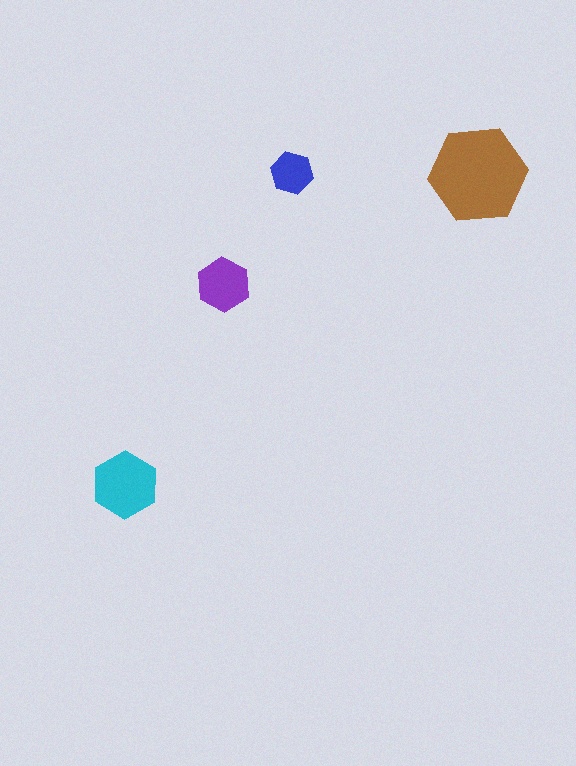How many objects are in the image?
There are 4 objects in the image.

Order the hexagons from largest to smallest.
the brown one, the cyan one, the purple one, the blue one.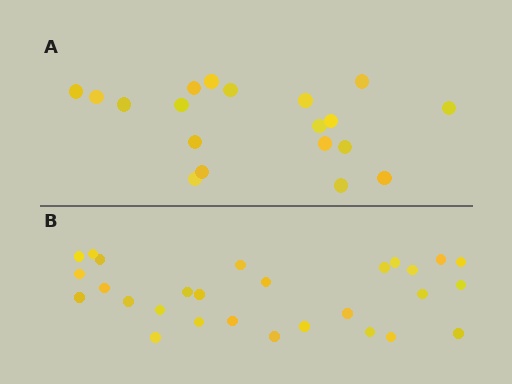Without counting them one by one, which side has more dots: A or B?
Region B (the bottom region) has more dots.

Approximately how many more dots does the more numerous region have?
Region B has roughly 8 or so more dots than region A.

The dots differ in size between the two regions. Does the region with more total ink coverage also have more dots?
No. Region A has more total ink coverage because its dots are larger, but region B actually contains more individual dots. Total area can be misleading — the number of items is what matters here.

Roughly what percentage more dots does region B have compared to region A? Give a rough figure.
About 45% more.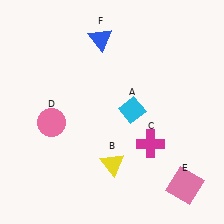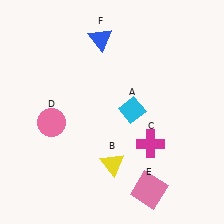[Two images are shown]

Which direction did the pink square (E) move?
The pink square (E) moved left.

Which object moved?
The pink square (E) moved left.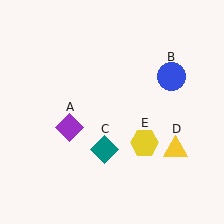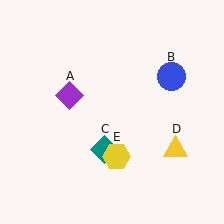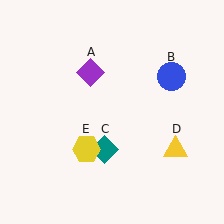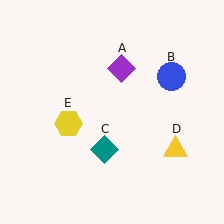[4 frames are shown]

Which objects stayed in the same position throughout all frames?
Blue circle (object B) and teal diamond (object C) and yellow triangle (object D) remained stationary.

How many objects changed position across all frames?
2 objects changed position: purple diamond (object A), yellow hexagon (object E).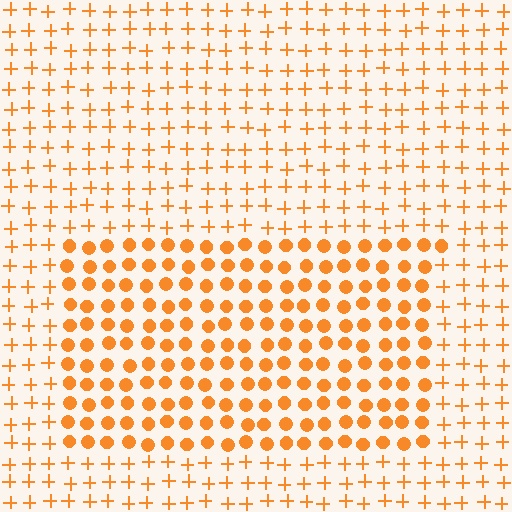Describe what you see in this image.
The image is filled with small orange elements arranged in a uniform grid. A rectangle-shaped region contains circles, while the surrounding area contains plus signs. The boundary is defined purely by the change in element shape.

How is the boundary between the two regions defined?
The boundary is defined by a change in element shape: circles inside vs. plus signs outside. All elements share the same color and spacing.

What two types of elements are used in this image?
The image uses circles inside the rectangle region and plus signs outside it.